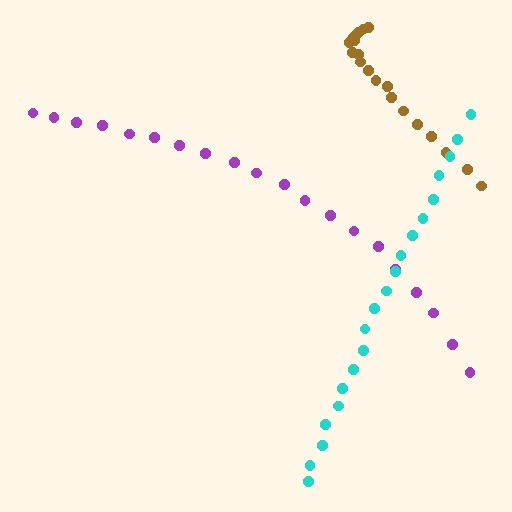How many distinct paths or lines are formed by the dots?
There are 3 distinct paths.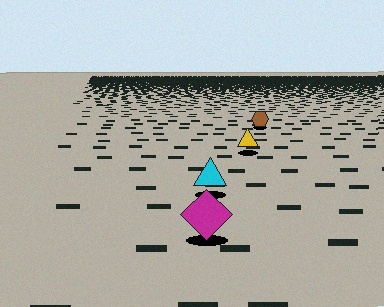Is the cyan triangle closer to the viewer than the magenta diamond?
No. The magenta diamond is closer — you can tell from the texture gradient: the ground texture is coarser near it.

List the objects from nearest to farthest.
From nearest to farthest: the magenta diamond, the cyan triangle, the yellow triangle, the brown hexagon.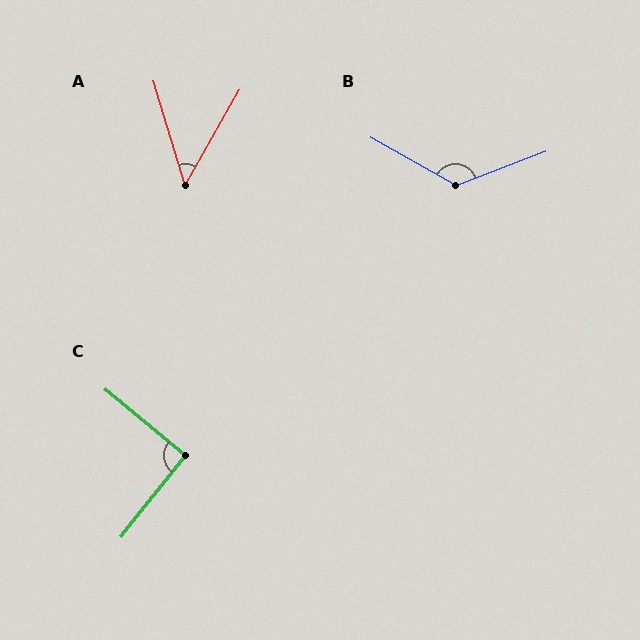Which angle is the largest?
B, at approximately 130 degrees.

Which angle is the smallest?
A, at approximately 47 degrees.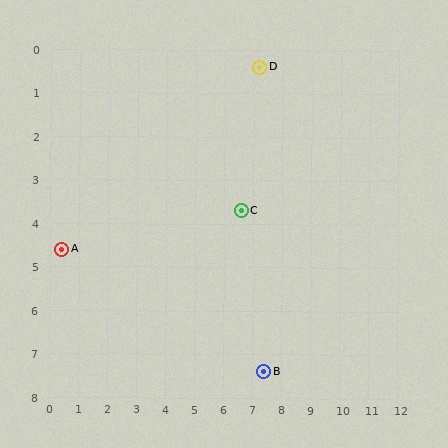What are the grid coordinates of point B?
Point B is at approximately (7.4, 7.4).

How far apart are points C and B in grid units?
Points C and B are about 3.8 grid units apart.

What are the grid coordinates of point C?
Point C is at approximately (6.6, 3.7).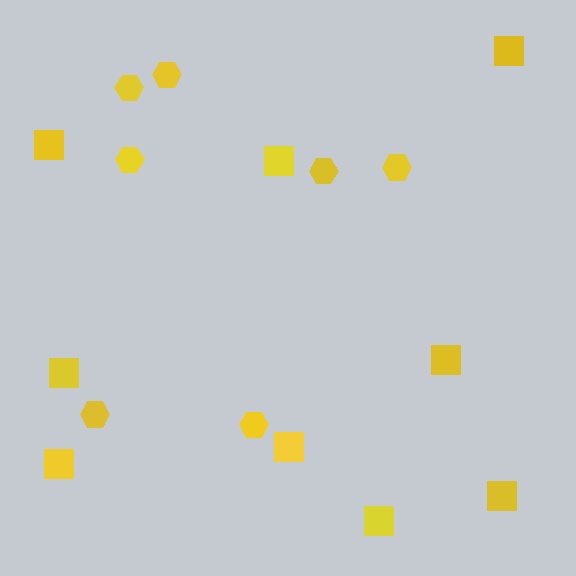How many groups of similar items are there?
There are 2 groups: one group of hexagons (7) and one group of squares (9).